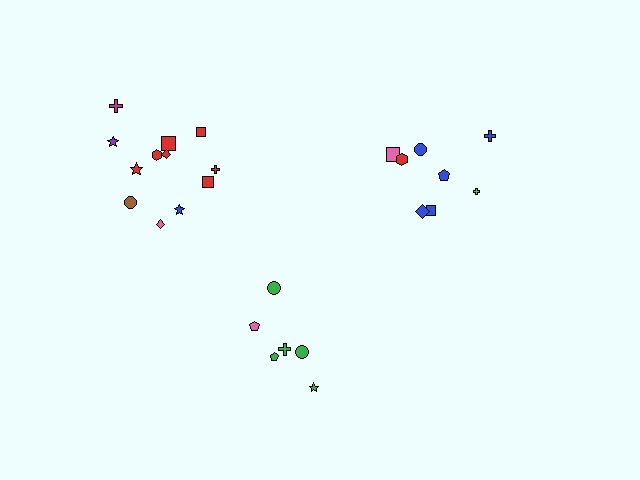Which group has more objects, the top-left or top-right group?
The top-left group.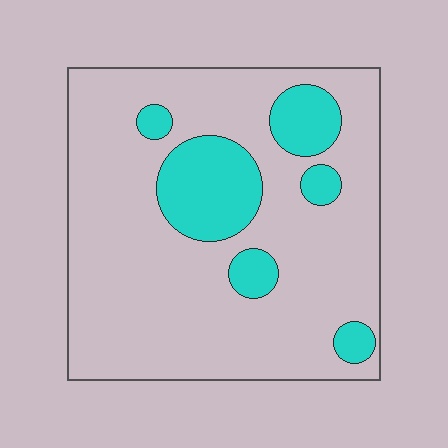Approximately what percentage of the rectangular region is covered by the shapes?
Approximately 20%.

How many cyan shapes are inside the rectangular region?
6.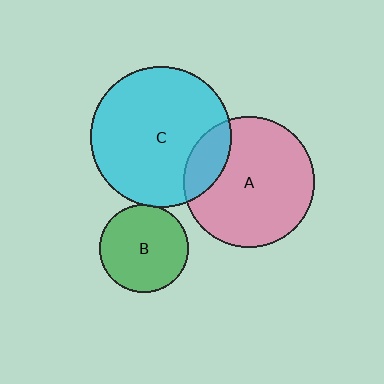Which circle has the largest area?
Circle C (cyan).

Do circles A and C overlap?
Yes.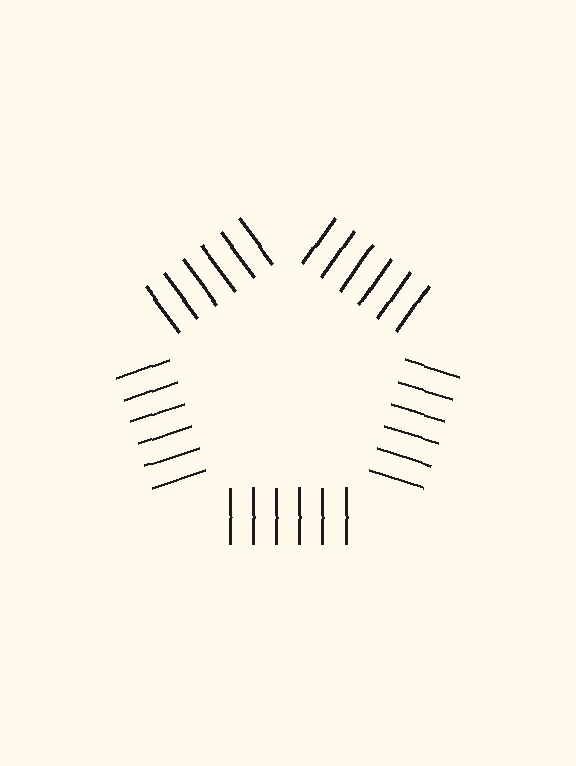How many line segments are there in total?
30 — 6 along each of the 5 edges.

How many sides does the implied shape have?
5 sides — the line-ends trace a pentagon.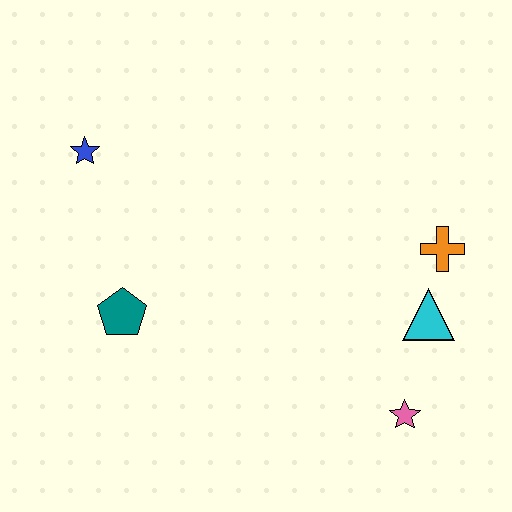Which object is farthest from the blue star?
The pink star is farthest from the blue star.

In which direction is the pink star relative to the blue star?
The pink star is to the right of the blue star.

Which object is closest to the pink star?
The cyan triangle is closest to the pink star.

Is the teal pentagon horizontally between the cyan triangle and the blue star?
Yes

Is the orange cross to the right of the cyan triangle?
Yes